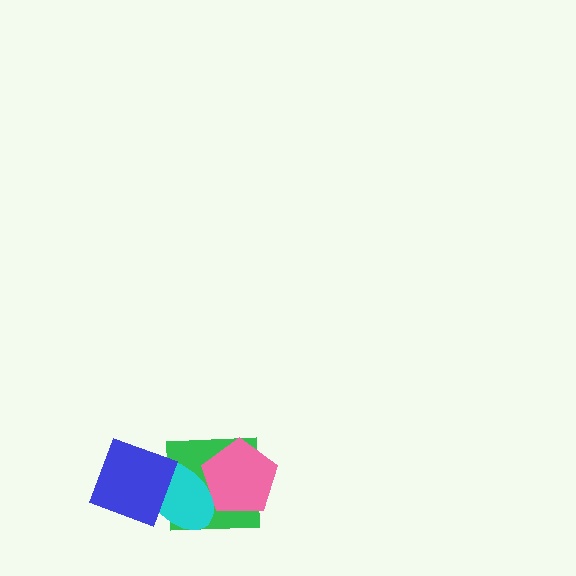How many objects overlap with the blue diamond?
2 objects overlap with the blue diamond.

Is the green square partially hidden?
Yes, it is partially covered by another shape.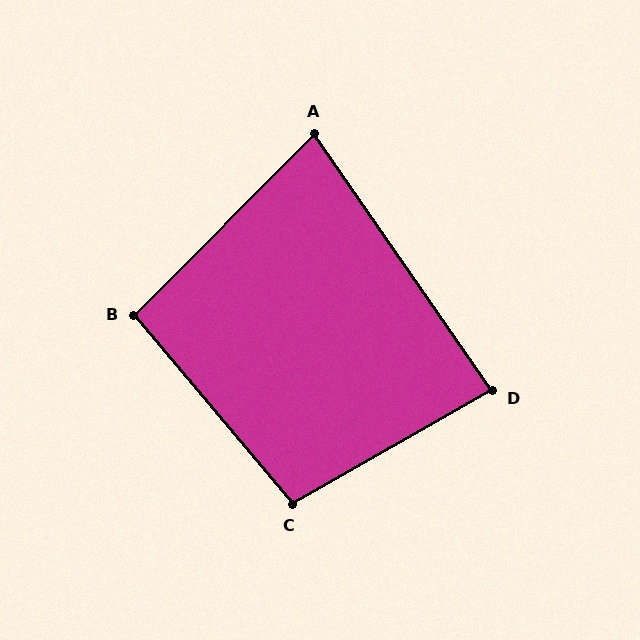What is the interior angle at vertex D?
Approximately 85 degrees (acute).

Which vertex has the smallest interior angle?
A, at approximately 80 degrees.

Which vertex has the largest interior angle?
C, at approximately 100 degrees.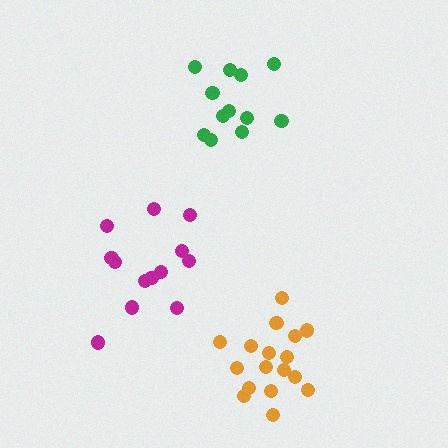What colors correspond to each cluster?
The clusters are colored: orange, green, magenta.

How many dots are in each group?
Group 1: 17 dots, Group 2: 12 dots, Group 3: 13 dots (42 total).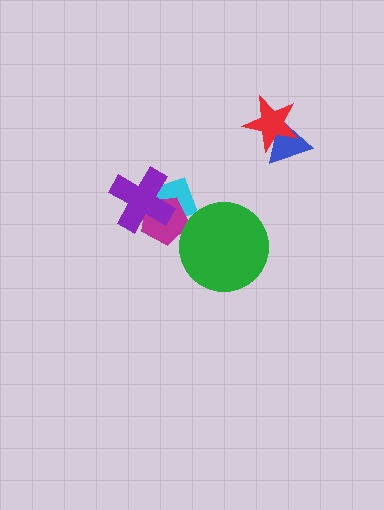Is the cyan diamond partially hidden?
Yes, it is partially covered by another shape.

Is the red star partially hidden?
No, no other shape covers it.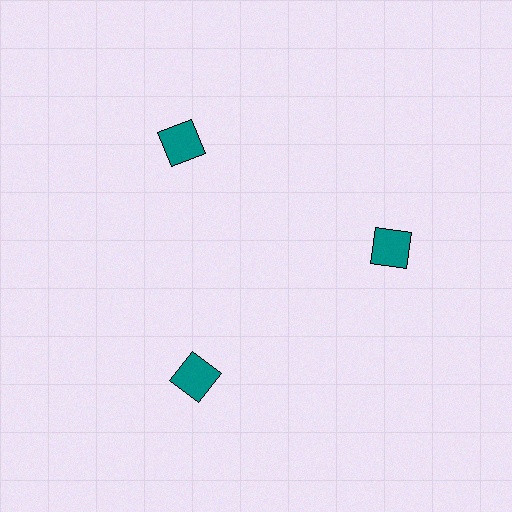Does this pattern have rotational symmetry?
Yes, this pattern has 3-fold rotational symmetry. It looks the same after rotating 120 degrees around the center.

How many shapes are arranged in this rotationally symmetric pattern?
There are 3 shapes, arranged in 3 groups of 1.